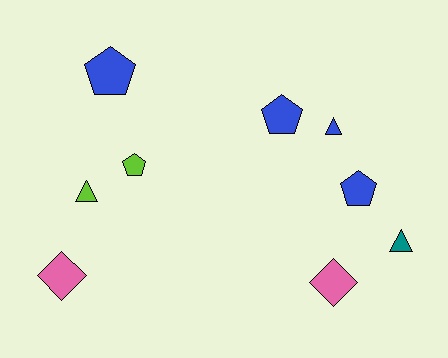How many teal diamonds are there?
There are no teal diamonds.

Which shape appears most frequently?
Pentagon, with 4 objects.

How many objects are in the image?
There are 9 objects.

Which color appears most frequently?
Blue, with 4 objects.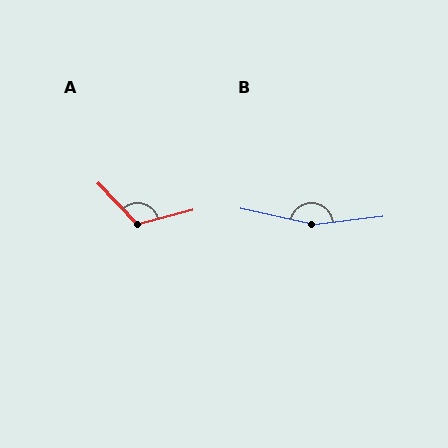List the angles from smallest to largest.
A (118°), B (160°).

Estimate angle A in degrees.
Approximately 118 degrees.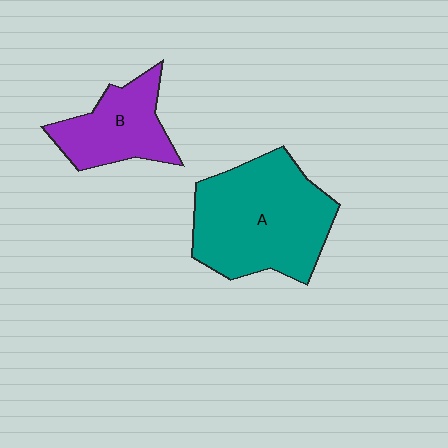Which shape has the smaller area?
Shape B (purple).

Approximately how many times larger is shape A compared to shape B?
Approximately 1.9 times.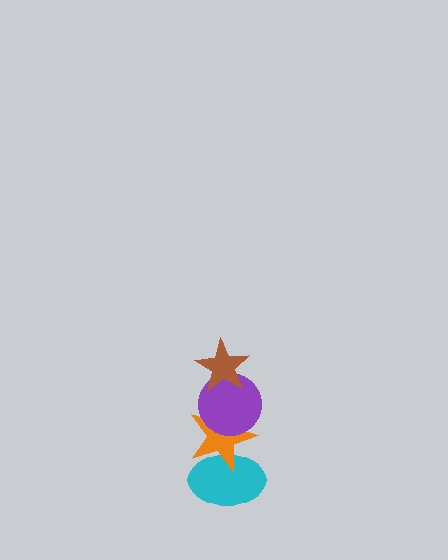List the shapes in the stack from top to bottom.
From top to bottom: the brown star, the purple circle, the orange star, the cyan ellipse.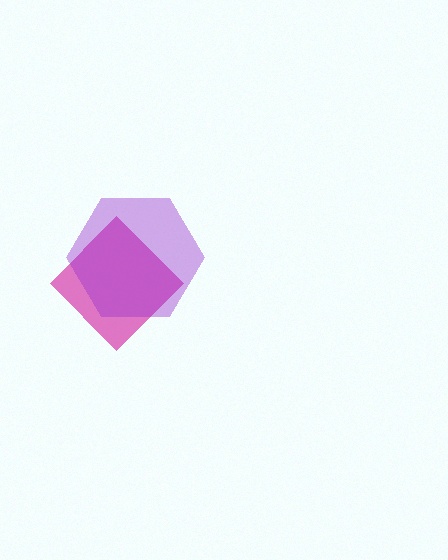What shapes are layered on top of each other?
The layered shapes are: a magenta diamond, a purple hexagon.